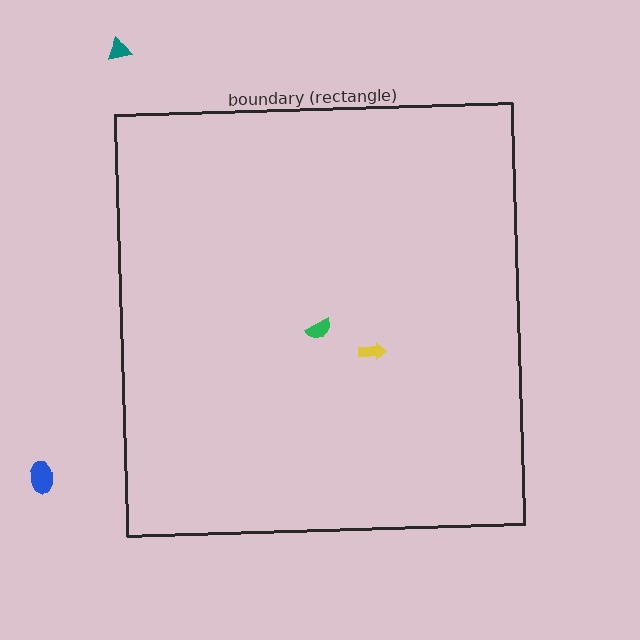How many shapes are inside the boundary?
2 inside, 2 outside.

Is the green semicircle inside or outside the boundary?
Inside.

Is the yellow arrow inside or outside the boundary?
Inside.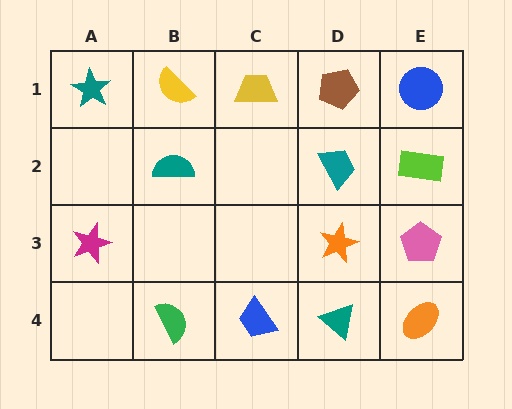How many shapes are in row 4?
4 shapes.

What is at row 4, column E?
An orange ellipse.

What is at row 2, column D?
A teal trapezoid.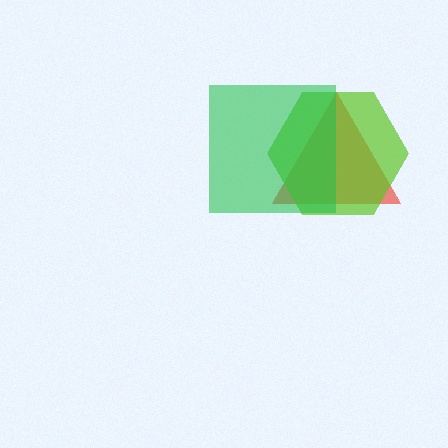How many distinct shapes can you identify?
There are 3 distinct shapes: a red triangle, a lime hexagon, a green square.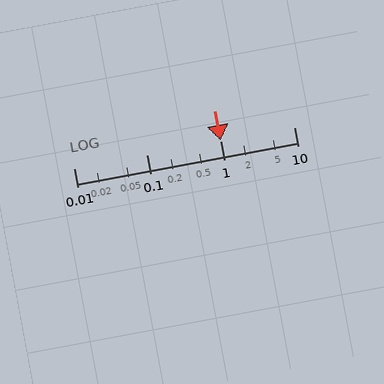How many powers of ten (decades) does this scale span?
The scale spans 3 decades, from 0.01 to 10.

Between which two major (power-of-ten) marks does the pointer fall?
The pointer is between 1 and 10.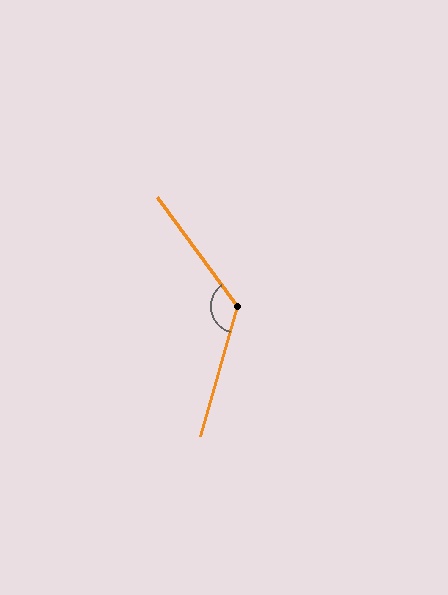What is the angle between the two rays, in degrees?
Approximately 128 degrees.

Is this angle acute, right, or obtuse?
It is obtuse.